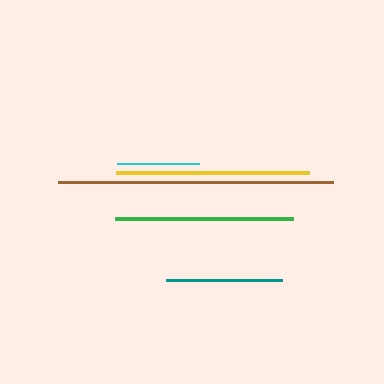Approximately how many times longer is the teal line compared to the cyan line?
The teal line is approximately 1.4 times the length of the cyan line.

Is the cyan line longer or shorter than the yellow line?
The yellow line is longer than the cyan line.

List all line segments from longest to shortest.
From longest to shortest: brown, yellow, green, teal, cyan.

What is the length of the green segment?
The green segment is approximately 178 pixels long.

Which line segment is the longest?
The brown line is the longest at approximately 275 pixels.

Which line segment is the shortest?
The cyan line is the shortest at approximately 81 pixels.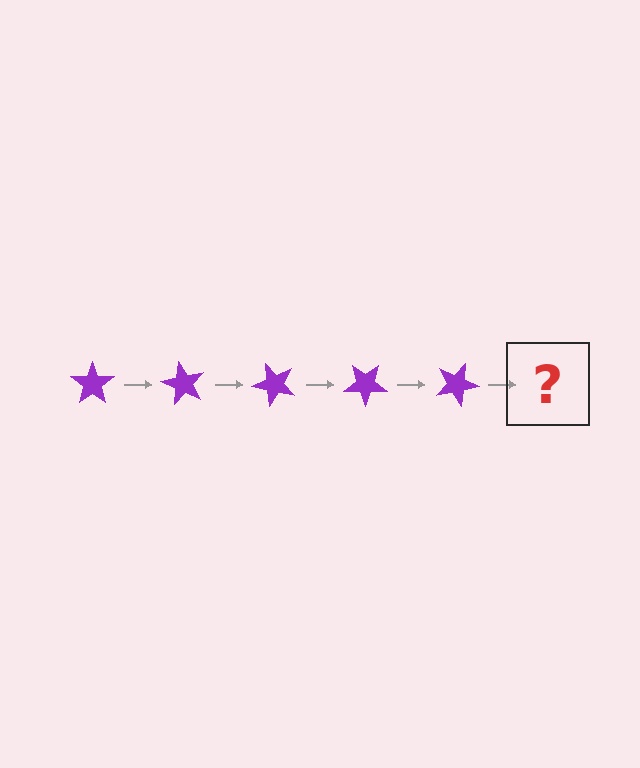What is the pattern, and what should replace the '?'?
The pattern is that the star rotates 60 degrees each step. The '?' should be a purple star rotated 300 degrees.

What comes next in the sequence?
The next element should be a purple star rotated 300 degrees.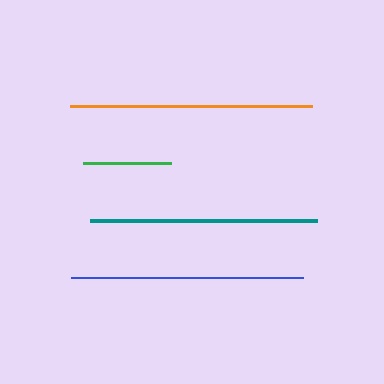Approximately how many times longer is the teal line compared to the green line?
The teal line is approximately 2.6 times the length of the green line.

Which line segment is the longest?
The orange line is the longest at approximately 242 pixels.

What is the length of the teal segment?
The teal segment is approximately 227 pixels long.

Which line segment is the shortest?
The green line is the shortest at approximately 87 pixels.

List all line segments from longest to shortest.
From longest to shortest: orange, blue, teal, green.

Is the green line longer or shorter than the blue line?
The blue line is longer than the green line.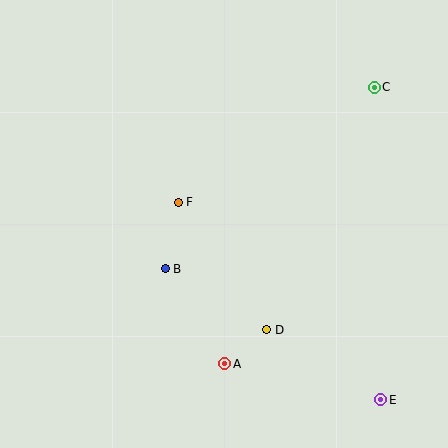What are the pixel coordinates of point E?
Point E is at (381, 400).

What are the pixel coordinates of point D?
Point D is at (267, 330).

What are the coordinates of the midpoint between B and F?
The midpoint between B and F is at (172, 236).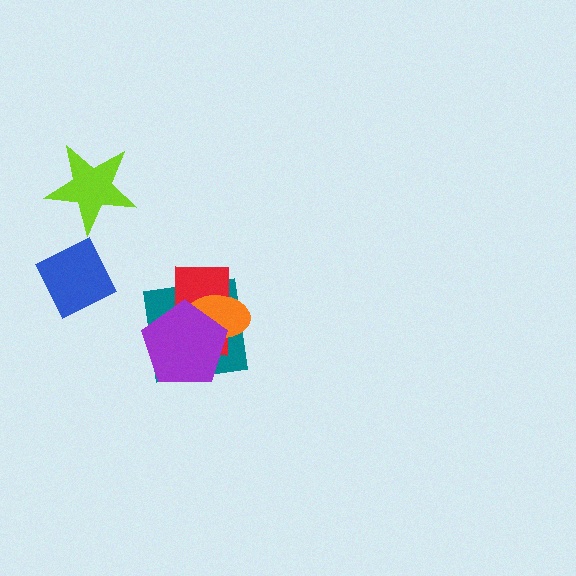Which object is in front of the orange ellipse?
The purple pentagon is in front of the orange ellipse.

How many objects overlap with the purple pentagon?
3 objects overlap with the purple pentagon.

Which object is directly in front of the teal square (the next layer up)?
The red rectangle is directly in front of the teal square.